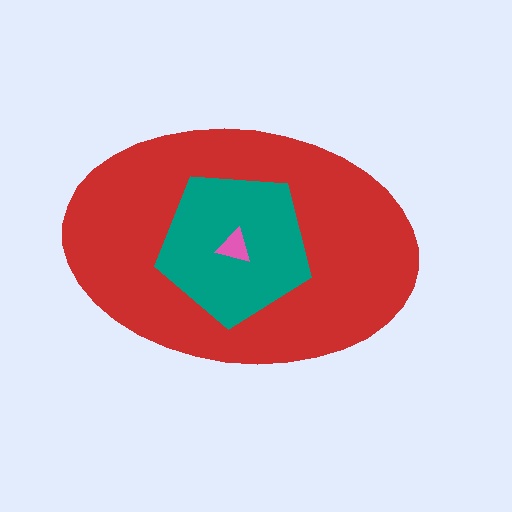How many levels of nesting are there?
3.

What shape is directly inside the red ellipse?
The teal pentagon.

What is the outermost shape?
The red ellipse.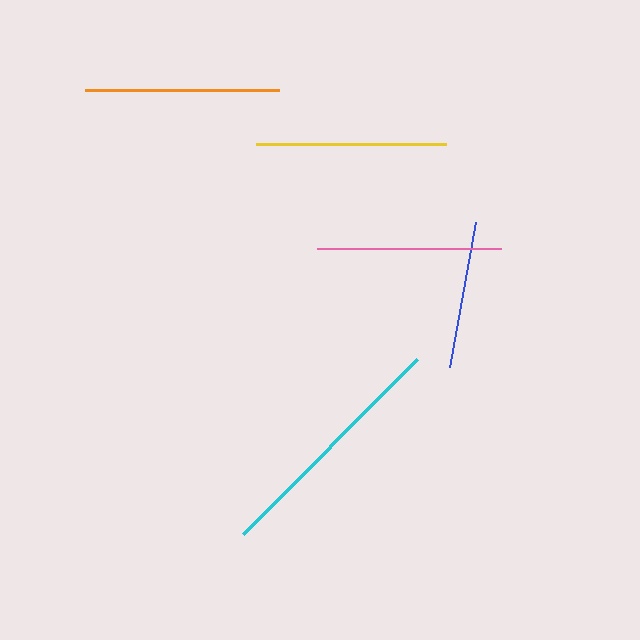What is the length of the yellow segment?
The yellow segment is approximately 190 pixels long.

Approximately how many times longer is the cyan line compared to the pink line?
The cyan line is approximately 1.3 times the length of the pink line.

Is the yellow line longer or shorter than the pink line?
The yellow line is longer than the pink line.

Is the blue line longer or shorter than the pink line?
The pink line is longer than the blue line.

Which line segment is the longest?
The cyan line is the longest at approximately 247 pixels.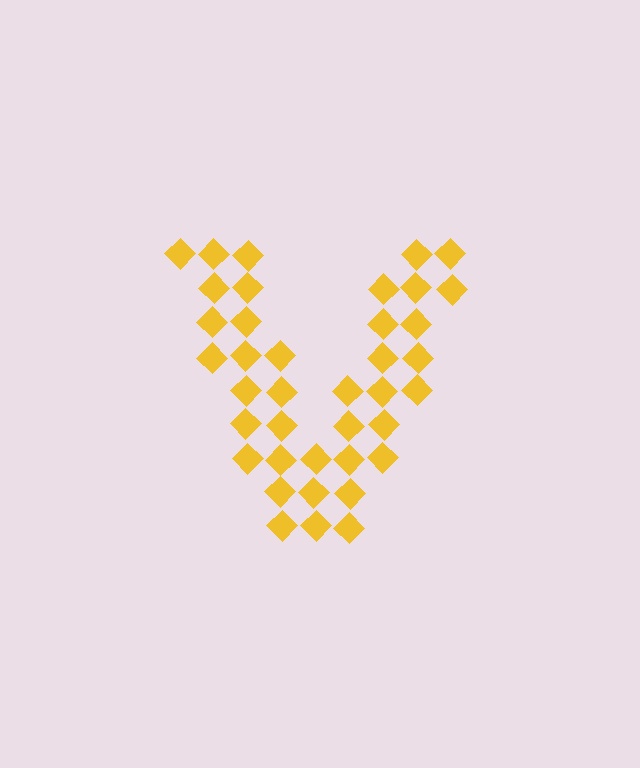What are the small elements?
The small elements are diamonds.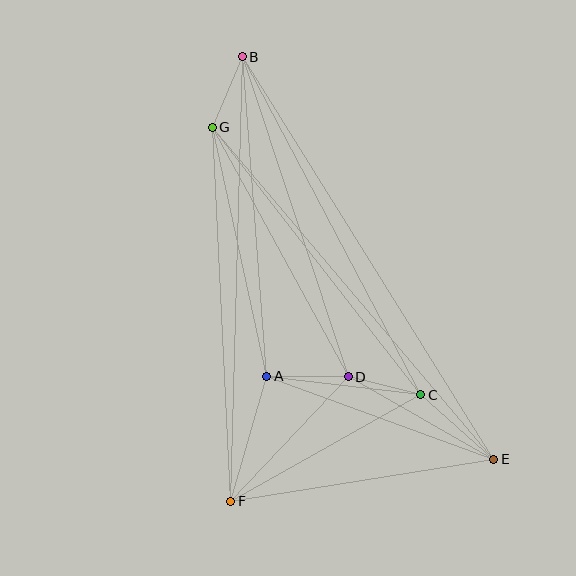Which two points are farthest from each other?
Points B and E are farthest from each other.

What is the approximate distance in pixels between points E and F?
The distance between E and F is approximately 266 pixels.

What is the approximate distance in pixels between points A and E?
The distance between A and E is approximately 241 pixels.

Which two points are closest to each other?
Points C and D are closest to each other.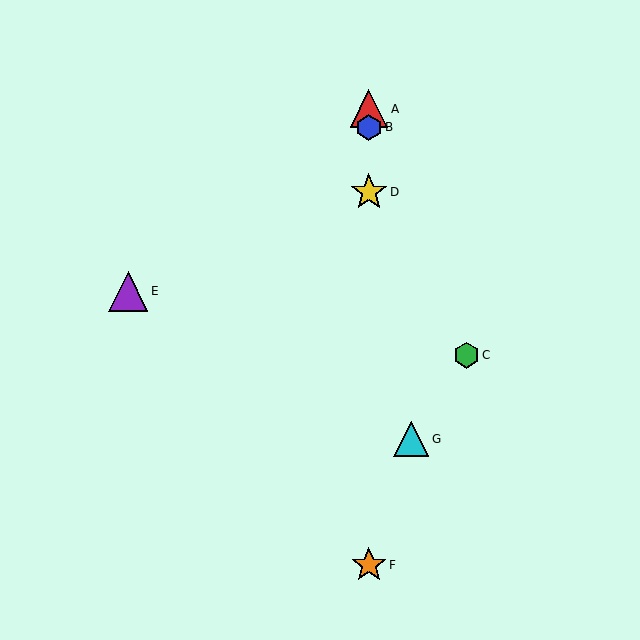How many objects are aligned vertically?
4 objects (A, B, D, F) are aligned vertically.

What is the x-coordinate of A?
Object A is at x≈369.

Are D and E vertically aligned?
No, D is at x≈369 and E is at x≈128.